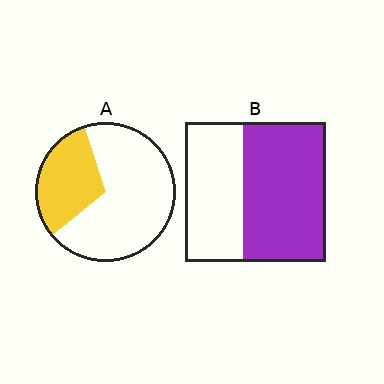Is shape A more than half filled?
No.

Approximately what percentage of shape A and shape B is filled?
A is approximately 30% and B is approximately 60%.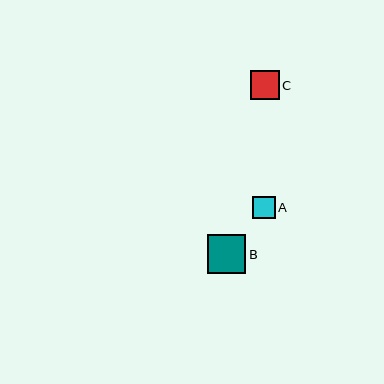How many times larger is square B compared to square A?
Square B is approximately 1.7 times the size of square A.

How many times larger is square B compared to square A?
Square B is approximately 1.7 times the size of square A.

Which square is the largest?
Square B is the largest with a size of approximately 38 pixels.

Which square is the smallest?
Square A is the smallest with a size of approximately 23 pixels.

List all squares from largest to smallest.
From largest to smallest: B, C, A.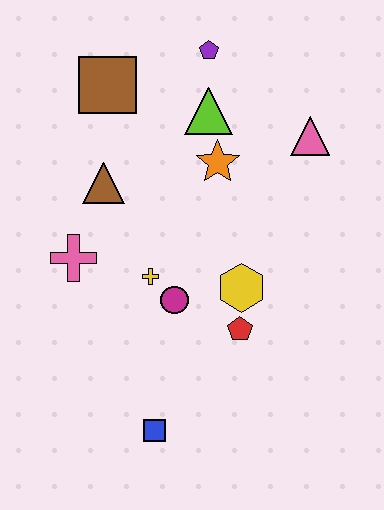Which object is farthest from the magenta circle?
The purple pentagon is farthest from the magenta circle.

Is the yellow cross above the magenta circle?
Yes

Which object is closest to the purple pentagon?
The lime triangle is closest to the purple pentagon.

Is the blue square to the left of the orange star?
Yes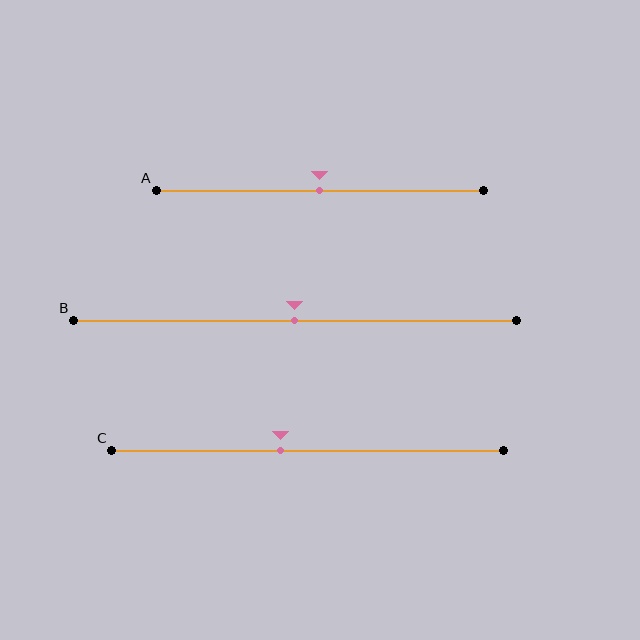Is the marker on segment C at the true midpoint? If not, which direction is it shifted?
No, the marker on segment C is shifted to the left by about 7% of the segment length.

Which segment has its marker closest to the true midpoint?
Segment A has its marker closest to the true midpoint.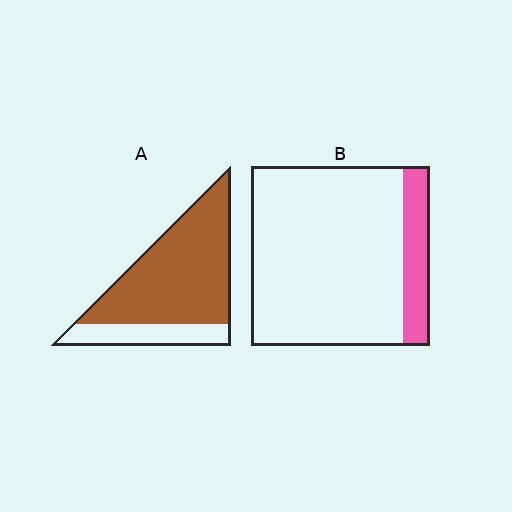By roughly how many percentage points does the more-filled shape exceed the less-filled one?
By roughly 60 percentage points (A over B).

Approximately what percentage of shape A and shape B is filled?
A is approximately 75% and B is approximately 15%.